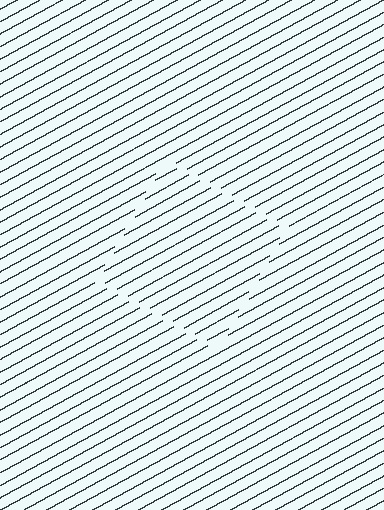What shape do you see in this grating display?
An illusory square. The interior of the shape contains the same grating, shifted by half a period — the contour is defined by the phase discontinuity where line-ends from the inner and outer gratings abut.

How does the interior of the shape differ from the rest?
The interior of the shape contains the same grating, shifted by half a period — the contour is defined by the phase discontinuity where line-ends from the inner and outer gratings abut.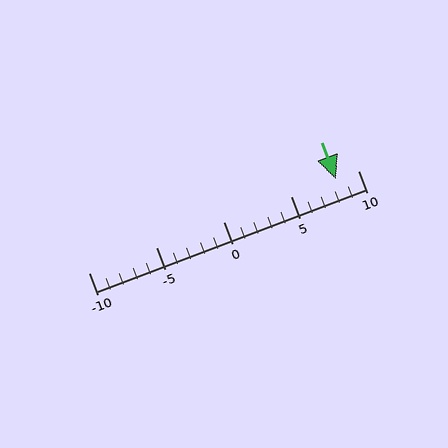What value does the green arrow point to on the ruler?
The green arrow points to approximately 8.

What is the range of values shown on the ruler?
The ruler shows values from -10 to 10.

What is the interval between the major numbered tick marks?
The major tick marks are spaced 5 units apart.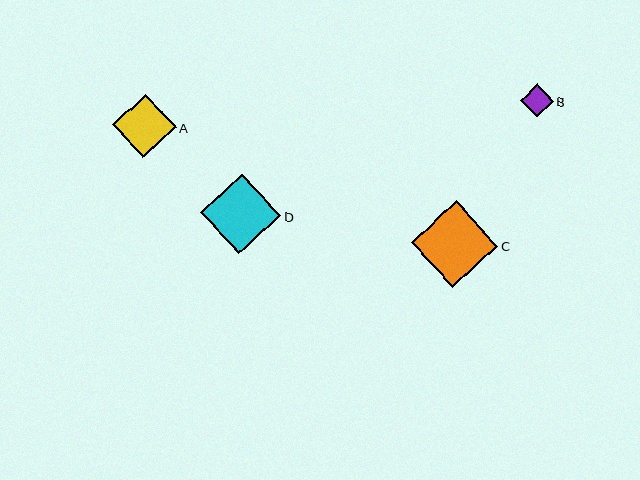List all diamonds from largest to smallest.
From largest to smallest: C, D, A, B.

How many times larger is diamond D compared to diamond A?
Diamond D is approximately 1.3 times the size of diamond A.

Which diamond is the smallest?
Diamond B is the smallest with a size of approximately 33 pixels.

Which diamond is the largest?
Diamond C is the largest with a size of approximately 87 pixels.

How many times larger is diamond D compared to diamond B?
Diamond D is approximately 2.4 times the size of diamond B.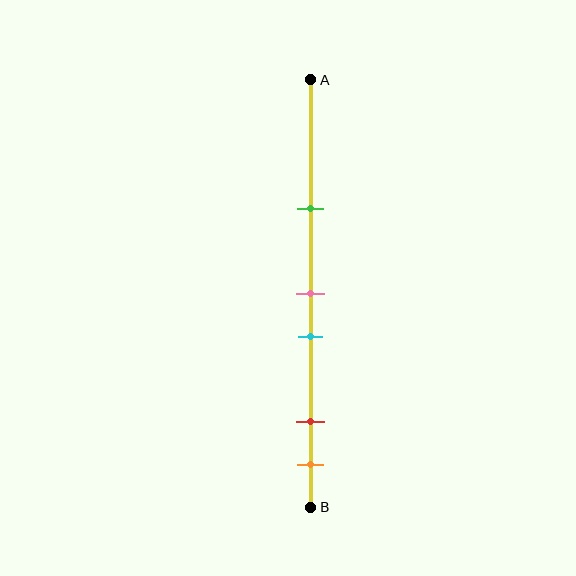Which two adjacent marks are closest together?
The pink and cyan marks are the closest adjacent pair.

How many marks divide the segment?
There are 5 marks dividing the segment.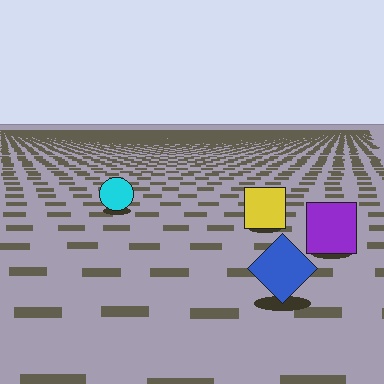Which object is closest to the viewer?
The blue diamond is closest. The texture marks near it are larger and more spread out.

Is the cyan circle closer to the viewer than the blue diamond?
No. The blue diamond is closer — you can tell from the texture gradient: the ground texture is coarser near it.